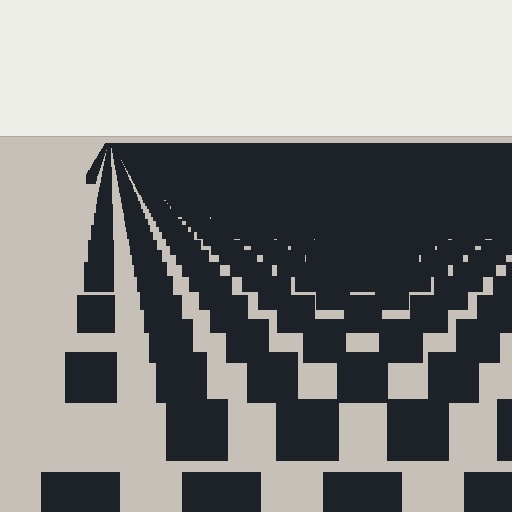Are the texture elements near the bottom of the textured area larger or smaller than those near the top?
Larger. Near the bottom, elements are closer to the viewer and appear at a bigger on-screen size.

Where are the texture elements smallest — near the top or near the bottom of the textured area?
Near the top.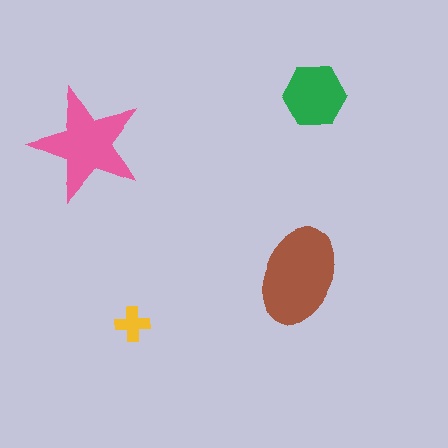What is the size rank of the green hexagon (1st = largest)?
3rd.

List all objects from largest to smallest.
The brown ellipse, the pink star, the green hexagon, the yellow cross.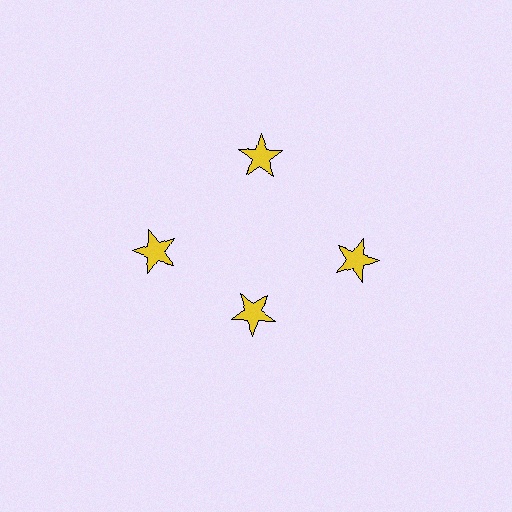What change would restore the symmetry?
The symmetry would be restored by moving it outward, back onto the ring so that all 4 stars sit at equal angles and equal distance from the center.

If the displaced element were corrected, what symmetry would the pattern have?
It would have 4-fold rotational symmetry — the pattern would map onto itself every 90 degrees.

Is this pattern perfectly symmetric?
No. The 4 yellow stars are arranged in a ring, but one element near the 6 o'clock position is pulled inward toward the center, breaking the 4-fold rotational symmetry.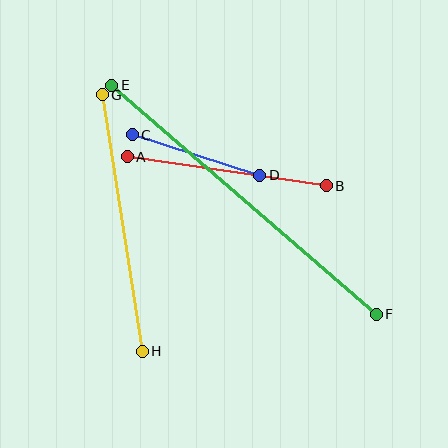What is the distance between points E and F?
The distance is approximately 350 pixels.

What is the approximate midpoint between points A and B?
The midpoint is at approximately (227, 171) pixels.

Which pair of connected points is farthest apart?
Points E and F are farthest apart.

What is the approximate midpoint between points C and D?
The midpoint is at approximately (196, 155) pixels.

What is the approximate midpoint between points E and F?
The midpoint is at approximately (244, 200) pixels.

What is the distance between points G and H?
The distance is approximately 260 pixels.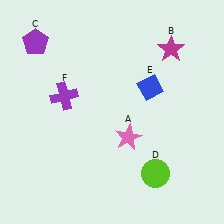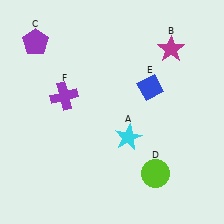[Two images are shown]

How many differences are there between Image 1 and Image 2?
There is 1 difference between the two images.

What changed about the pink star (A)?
In Image 1, A is pink. In Image 2, it changed to cyan.